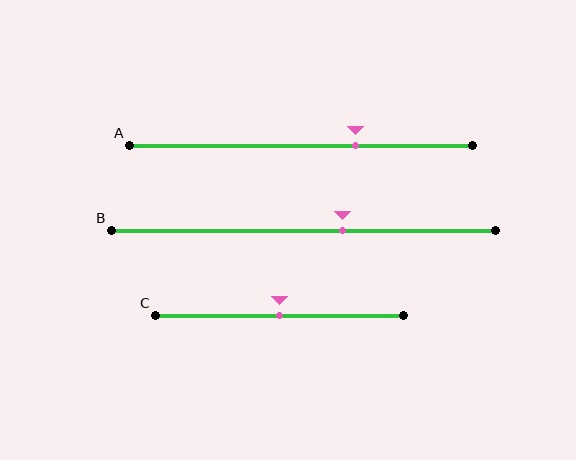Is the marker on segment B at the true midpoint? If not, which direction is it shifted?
No, the marker on segment B is shifted to the right by about 10% of the segment length.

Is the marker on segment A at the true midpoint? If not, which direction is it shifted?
No, the marker on segment A is shifted to the right by about 16% of the segment length.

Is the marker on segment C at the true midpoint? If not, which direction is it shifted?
Yes, the marker on segment C is at the true midpoint.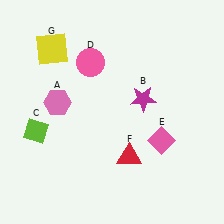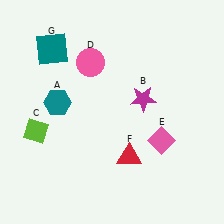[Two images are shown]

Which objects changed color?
A changed from pink to teal. G changed from yellow to teal.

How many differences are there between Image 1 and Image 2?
There are 2 differences between the two images.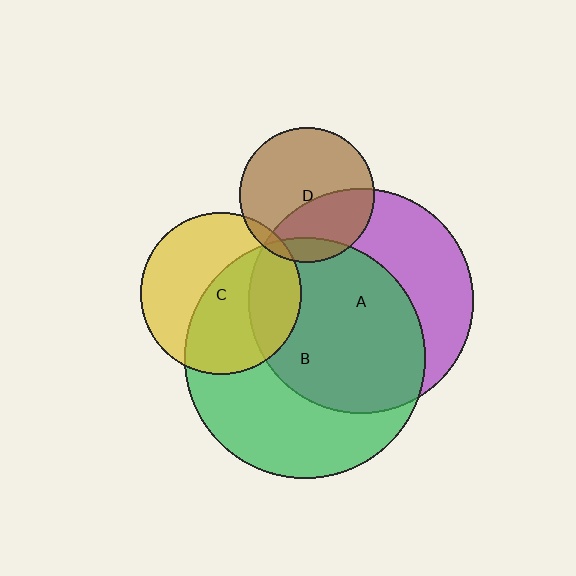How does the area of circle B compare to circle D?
Approximately 3.2 times.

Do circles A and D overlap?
Yes.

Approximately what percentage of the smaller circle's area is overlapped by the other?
Approximately 40%.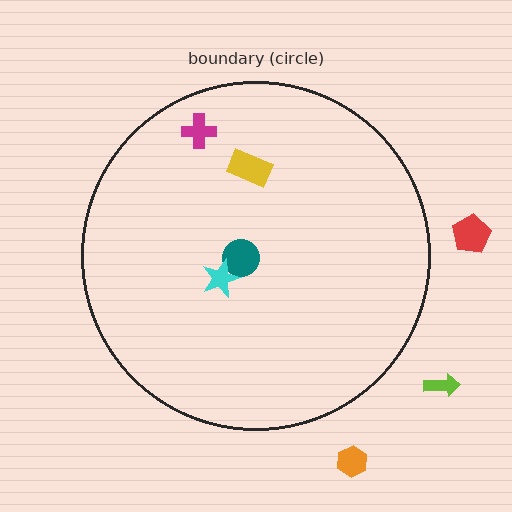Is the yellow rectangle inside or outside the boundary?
Inside.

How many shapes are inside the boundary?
4 inside, 3 outside.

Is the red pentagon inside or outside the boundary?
Outside.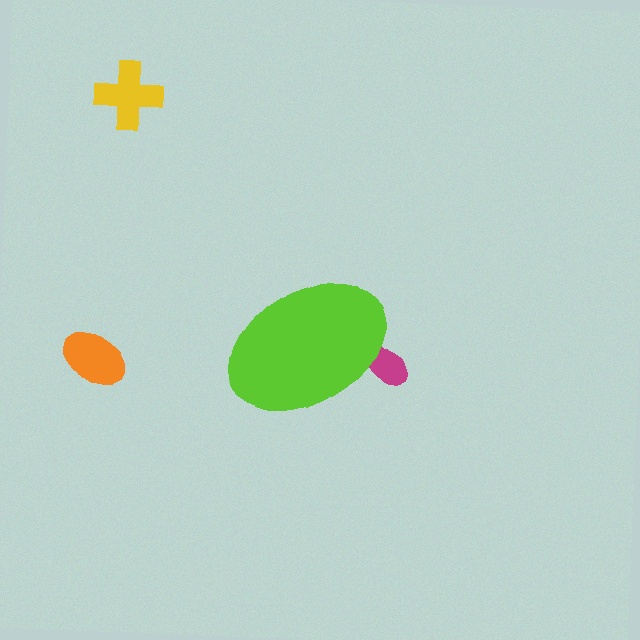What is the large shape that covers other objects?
A lime ellipse.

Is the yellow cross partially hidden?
No, the yellow cross is fully visible.